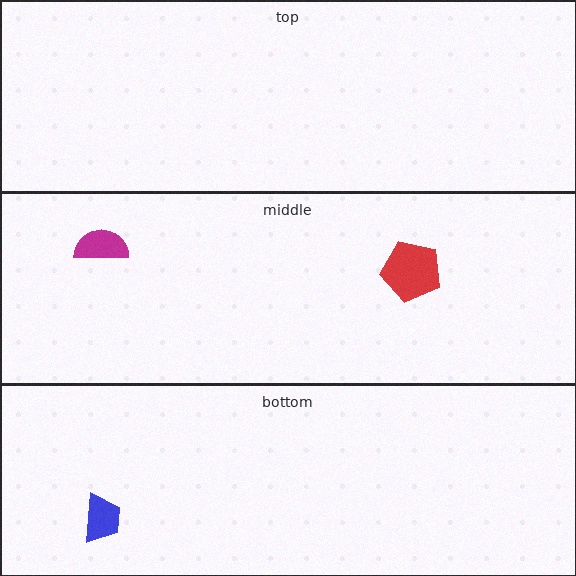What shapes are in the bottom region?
The blue trapezoid.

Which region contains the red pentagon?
The middle region.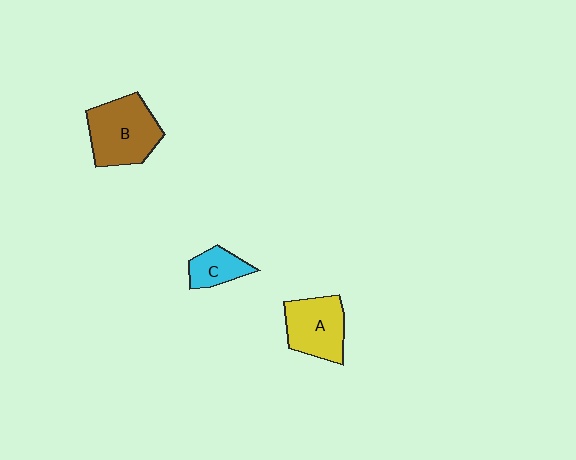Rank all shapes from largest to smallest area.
From largest to smallest: B (brown), A (yellow), C (cyan).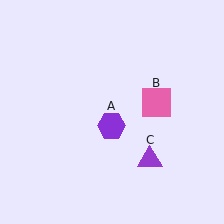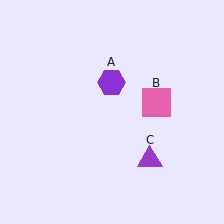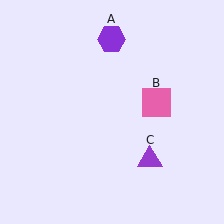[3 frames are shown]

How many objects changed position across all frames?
1 object changed position: purple hexagon (object A).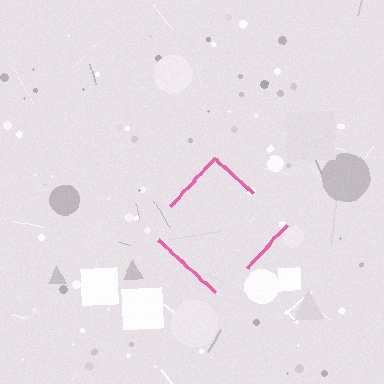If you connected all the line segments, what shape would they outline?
They would outline a diamond.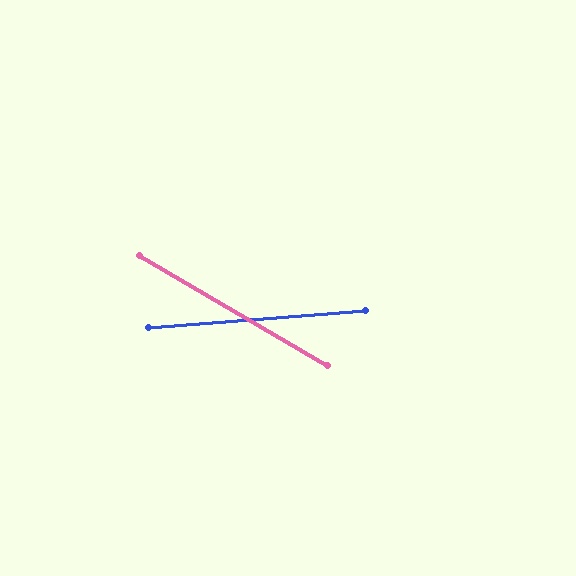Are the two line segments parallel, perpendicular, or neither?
Neither parallel nor perpendicular — they differ by about 35°.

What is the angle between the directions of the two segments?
Approximately 35 degrees.